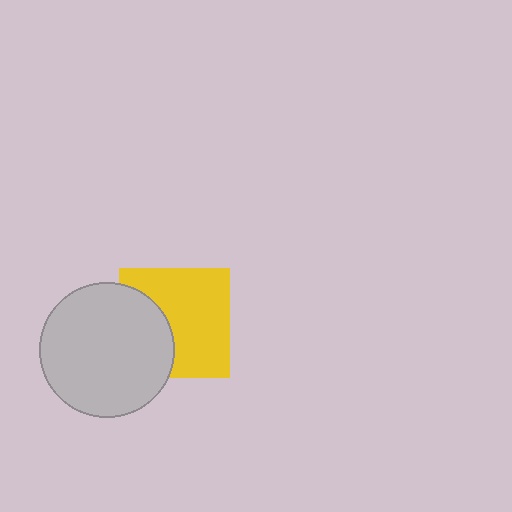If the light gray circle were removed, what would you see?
You would see the complete yellow square.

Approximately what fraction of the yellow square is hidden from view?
Roughly 35% of the yellow square is hidden behind the light gray circle.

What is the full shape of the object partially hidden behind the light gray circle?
The partially hidden object is a yellow square.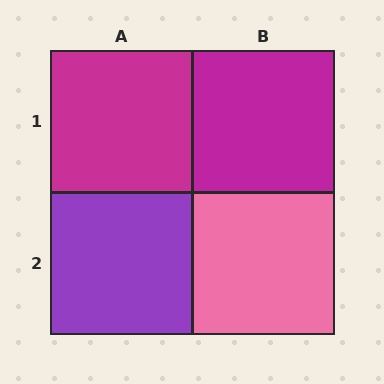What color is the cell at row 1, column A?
Magenta.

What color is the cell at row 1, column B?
Magenta.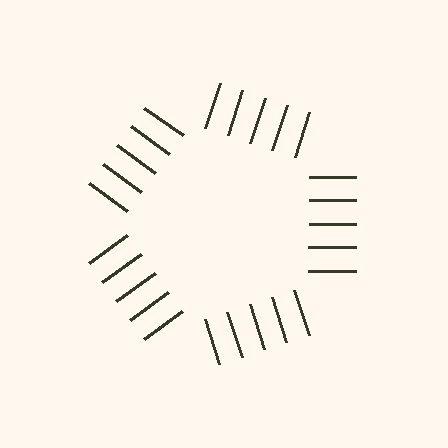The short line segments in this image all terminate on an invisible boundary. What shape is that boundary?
An illusory pentagon — the line segments terminate on its edges but no continuous stroke is drawn.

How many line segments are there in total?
25 — 5 along each of the 5 edges.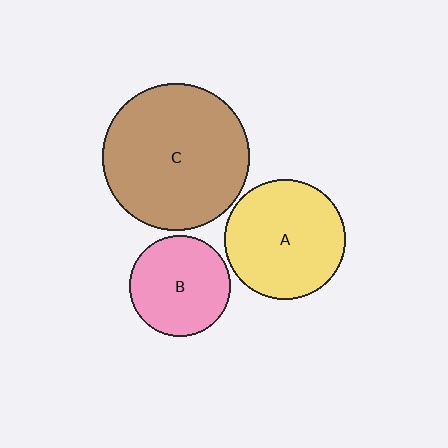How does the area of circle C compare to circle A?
Approximately 1.5 times.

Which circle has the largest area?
Circle C (brown).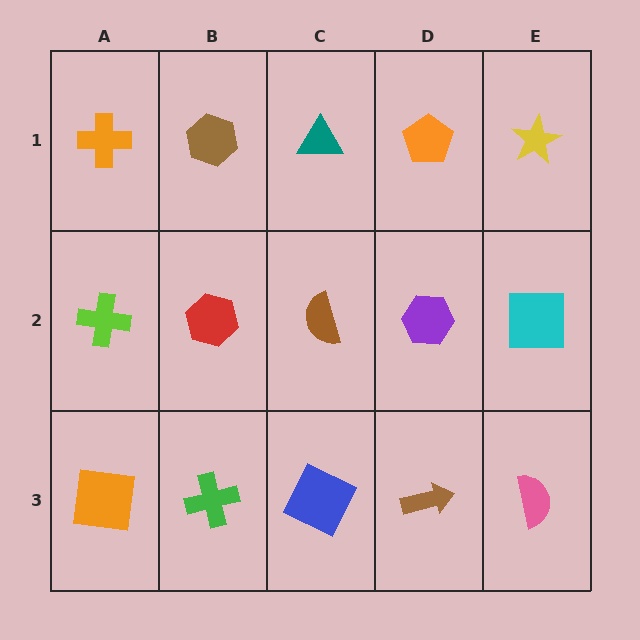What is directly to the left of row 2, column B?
A lime cross.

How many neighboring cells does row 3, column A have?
2.